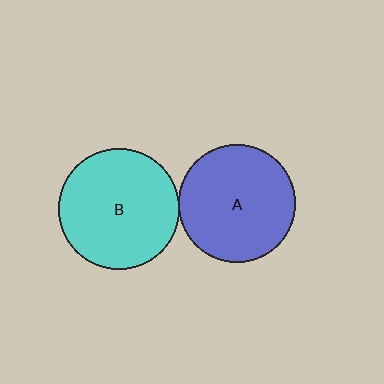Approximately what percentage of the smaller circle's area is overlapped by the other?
Approximately 5%.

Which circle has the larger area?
Circle B (cyan).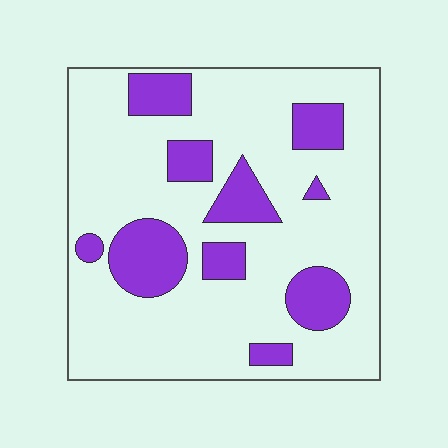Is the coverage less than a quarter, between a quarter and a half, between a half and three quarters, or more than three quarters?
Less than a quarter.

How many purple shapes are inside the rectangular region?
10.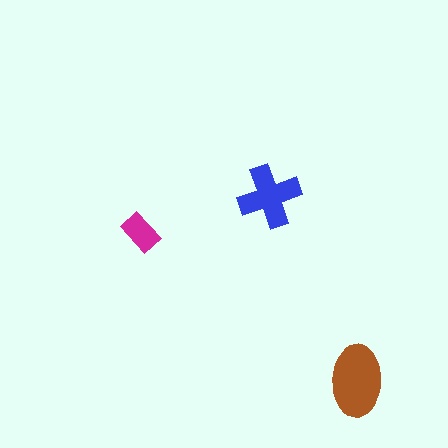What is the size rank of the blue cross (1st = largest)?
2nd.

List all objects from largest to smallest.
The brown ellipse, the blue cross, the magenta rectangle.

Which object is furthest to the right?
The brown ellipse is rightmost.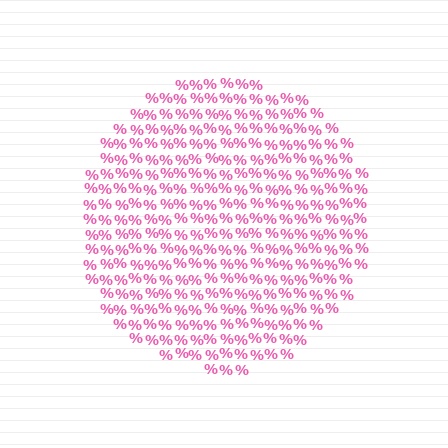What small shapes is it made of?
It is made of small percent signs.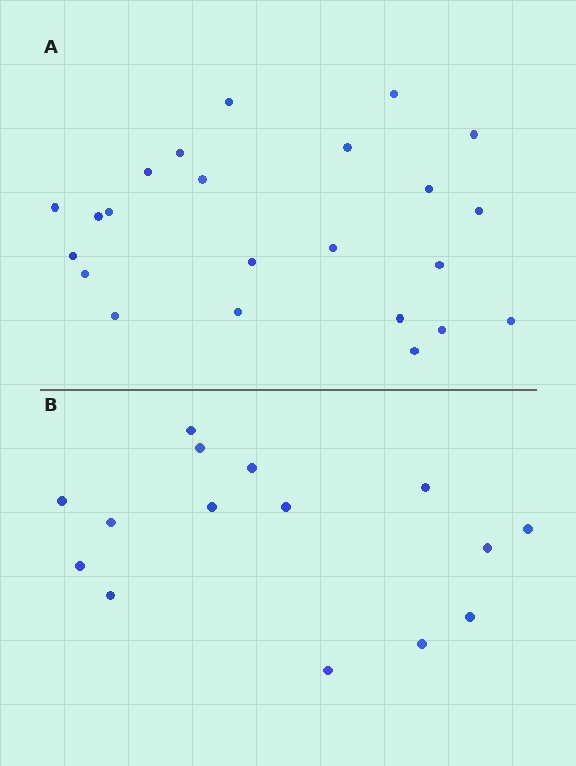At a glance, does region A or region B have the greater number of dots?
Region A (the top region) has more dots.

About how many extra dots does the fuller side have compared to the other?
Region A has roughly 8 or so more dots than region B.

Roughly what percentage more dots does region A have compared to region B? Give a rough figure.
About 55% more.